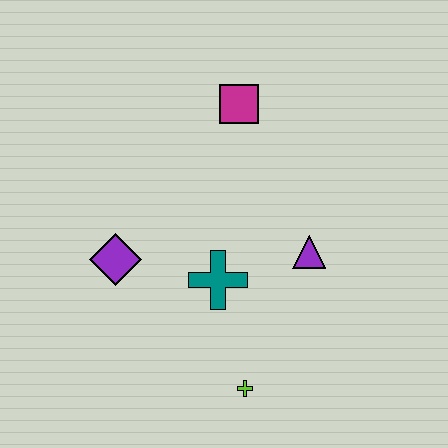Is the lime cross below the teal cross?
Yes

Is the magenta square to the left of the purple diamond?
No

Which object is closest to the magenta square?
The purple triangle is closest to the magenta square.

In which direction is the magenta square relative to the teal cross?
The magenta square is above the teal cross.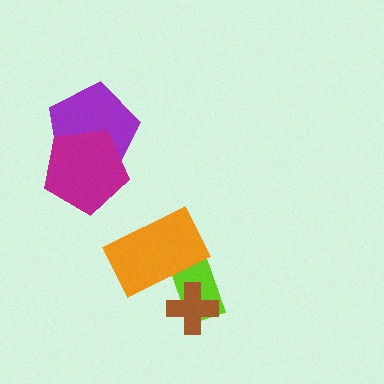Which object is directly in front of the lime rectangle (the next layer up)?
The orange rectangle is directly in front of the lime rectangle.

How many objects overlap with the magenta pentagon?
1 object overlaps with the magenta pentagon.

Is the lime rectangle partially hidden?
Yes, it is partially covered by another shape.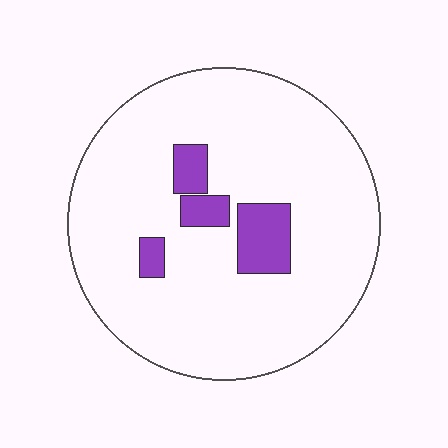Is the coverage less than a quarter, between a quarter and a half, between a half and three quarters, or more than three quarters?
Less than a quarter.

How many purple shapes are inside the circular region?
4.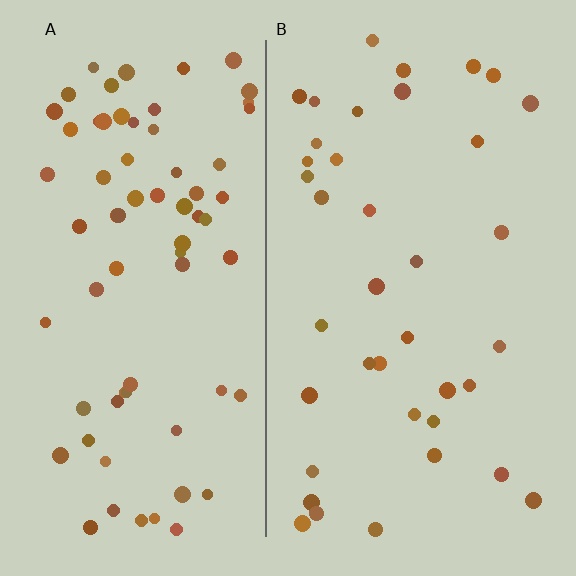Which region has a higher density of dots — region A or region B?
A (the left).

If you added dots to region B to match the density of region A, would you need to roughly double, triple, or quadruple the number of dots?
Approximately double.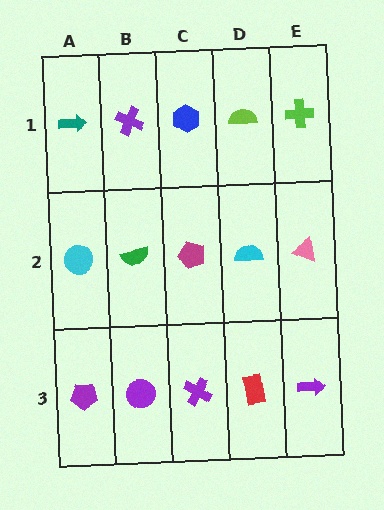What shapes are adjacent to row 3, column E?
A pink triangle (row 2, column E), a red rectangle (row 3, column D).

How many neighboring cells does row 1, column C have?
3.